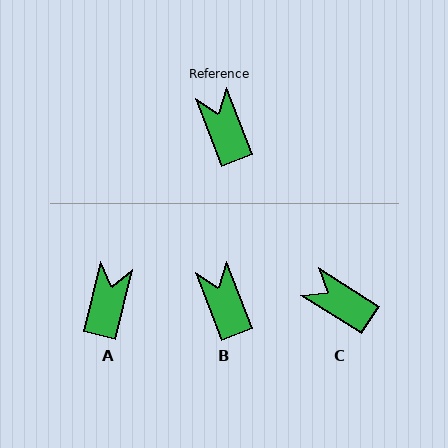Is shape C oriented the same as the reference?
No, it is off by about 37 degrees.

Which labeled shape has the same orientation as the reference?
B.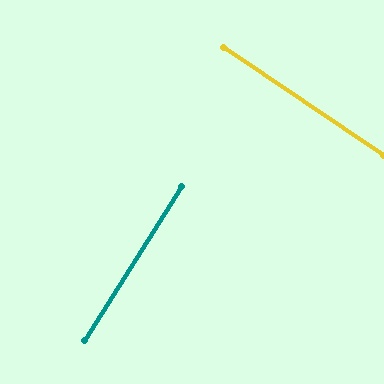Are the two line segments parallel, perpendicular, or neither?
Perpendicular — they meet at approximately 88°.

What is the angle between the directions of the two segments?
Approximately 88 degrees.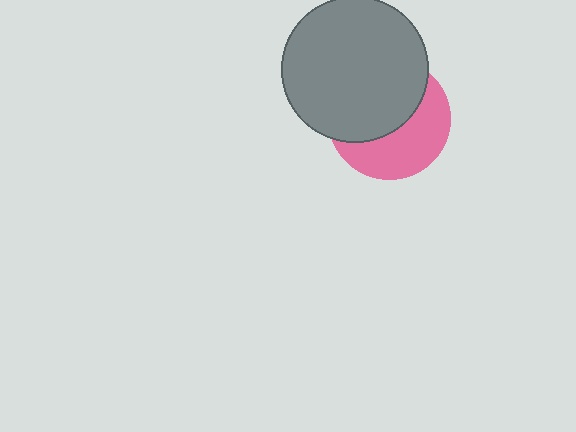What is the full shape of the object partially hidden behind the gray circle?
The partially hidden object is a pink circle.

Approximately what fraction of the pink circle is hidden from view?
Roughly 54% of the pink circle is hidden behind the gray circle.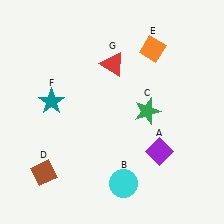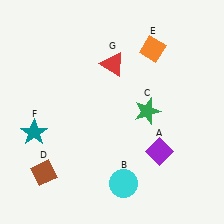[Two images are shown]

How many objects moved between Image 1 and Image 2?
1 object moved between the two images.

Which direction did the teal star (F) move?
The teal star (F) moved down.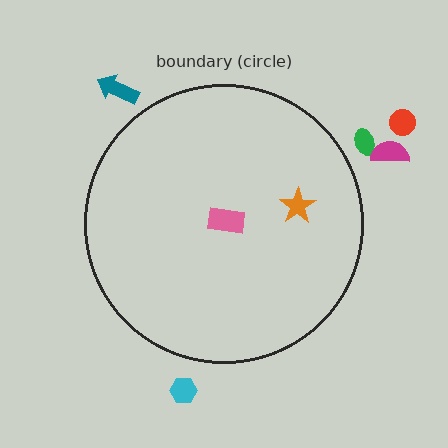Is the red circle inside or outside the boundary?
Outside.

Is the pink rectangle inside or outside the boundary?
Inside.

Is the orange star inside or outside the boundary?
Inside.